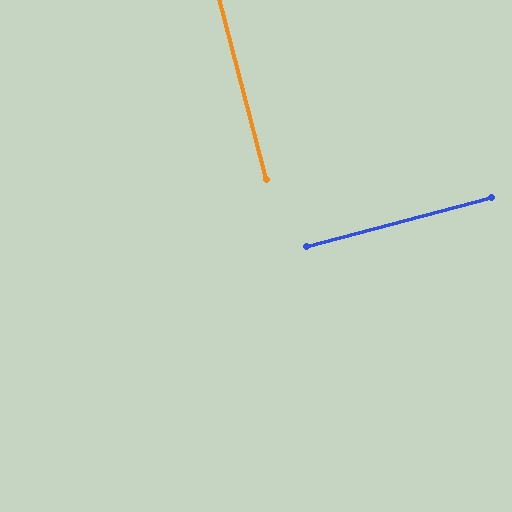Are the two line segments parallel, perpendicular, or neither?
Perpendicular — they meet at approximately 90°.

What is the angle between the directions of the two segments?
Approximately 90 degrees.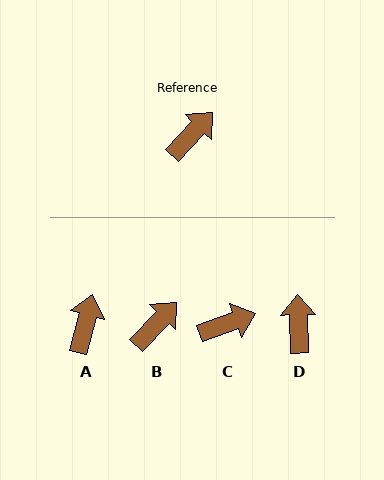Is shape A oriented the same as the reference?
No, it is off by about 29 degrees.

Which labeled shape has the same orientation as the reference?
B.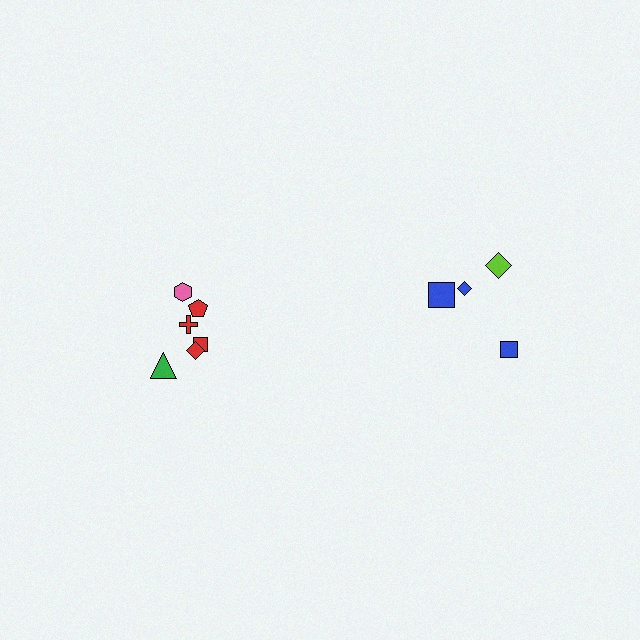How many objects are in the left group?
There are 6 objects.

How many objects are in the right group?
There are 4 objects.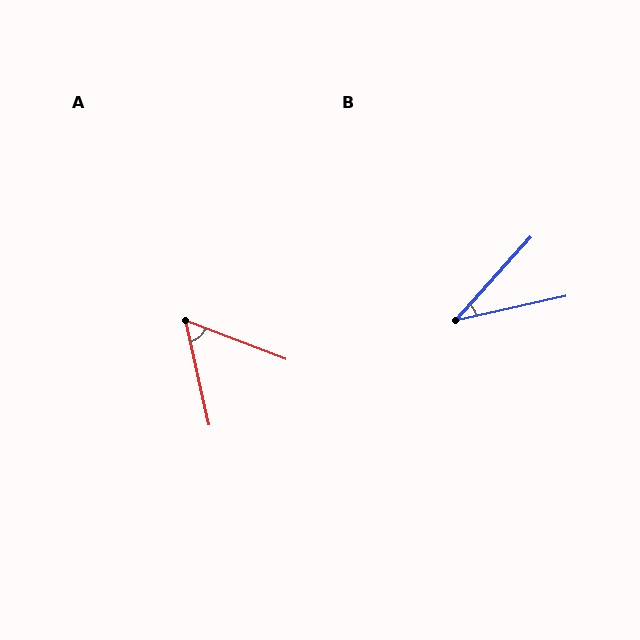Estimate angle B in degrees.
Approximately 35 degrees.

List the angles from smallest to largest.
B (35°), A (57°).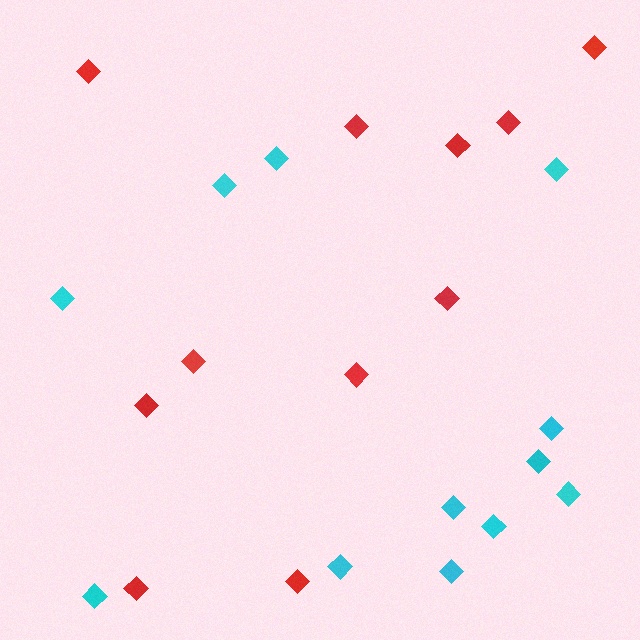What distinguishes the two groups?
There are 2 groups: one group of red diamonds (11) and one group of cyan diamonds (12).